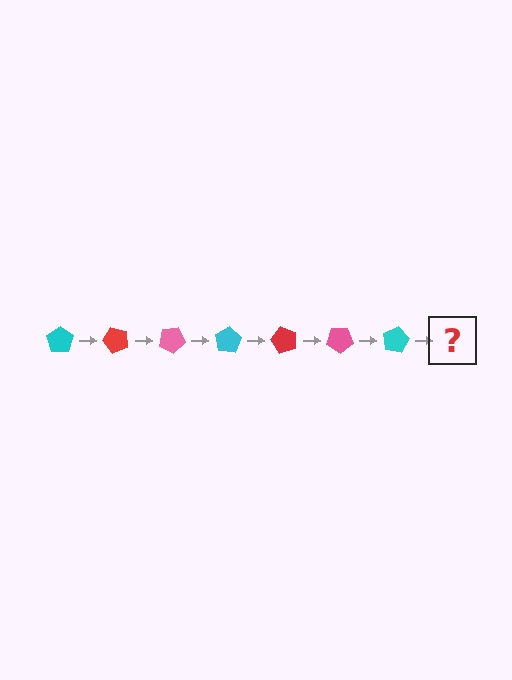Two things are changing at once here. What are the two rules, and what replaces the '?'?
The two rules are that it rotates 50 degrees each step and the color cycles through cyan, red, and pink. The '?' should be a red pentagon, rotated 350 degrees from the start.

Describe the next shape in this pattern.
It should be a red pentagon, rotated 350 degrees from the start.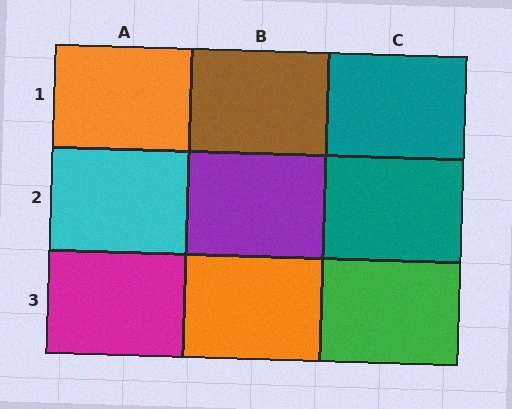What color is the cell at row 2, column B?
Purple.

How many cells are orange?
2 cells are orange.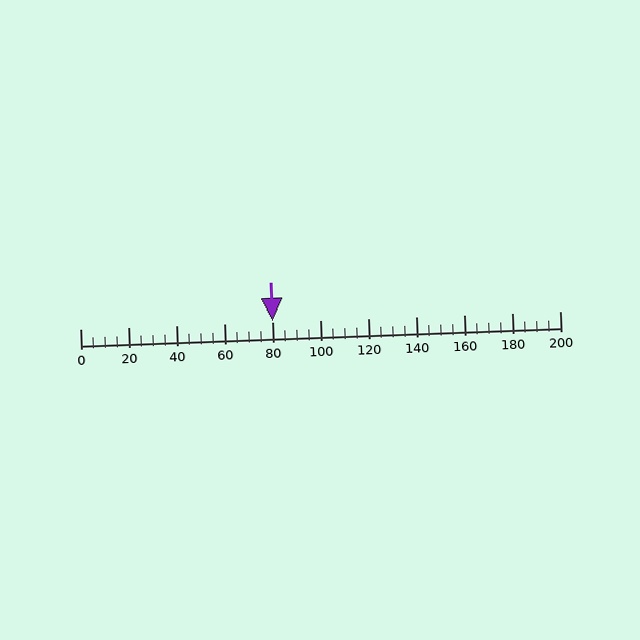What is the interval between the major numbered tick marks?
The major tick marks are spaced 20 units apart.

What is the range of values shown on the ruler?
The ruler shows values from 0 to 200.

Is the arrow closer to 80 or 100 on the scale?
The arrow is closer to 80.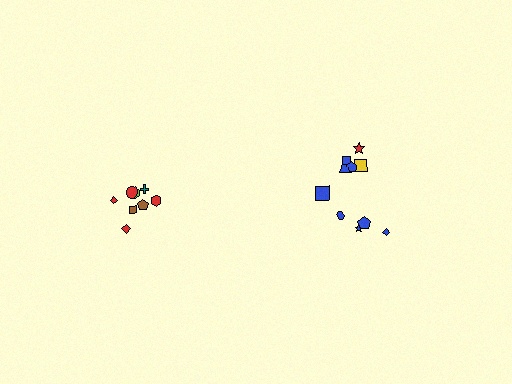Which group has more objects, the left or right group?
The right group.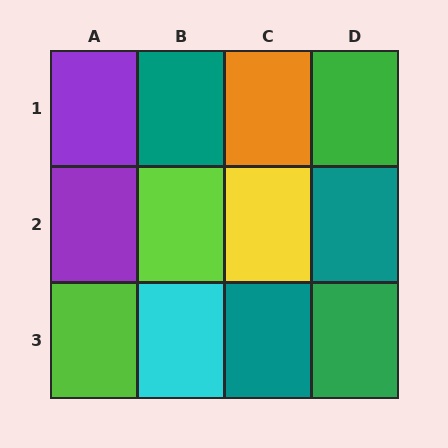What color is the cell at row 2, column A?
Purple.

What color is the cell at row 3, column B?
Cyan.